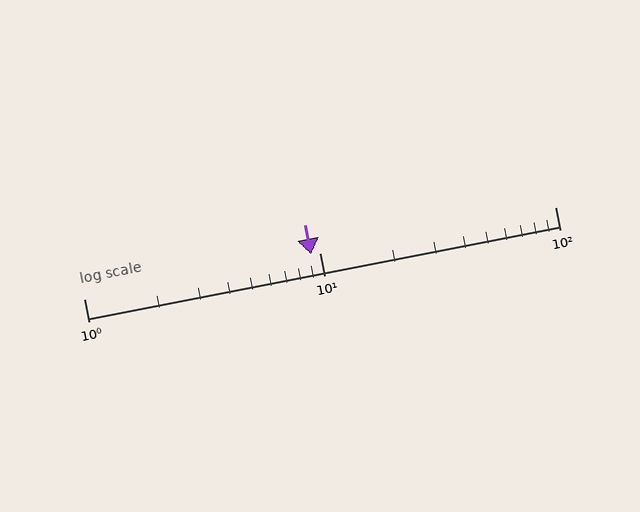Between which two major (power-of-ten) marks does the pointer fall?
The pointer is between 1 and 10.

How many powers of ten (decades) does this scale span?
The scale spans 2 decades, from 1 to 100.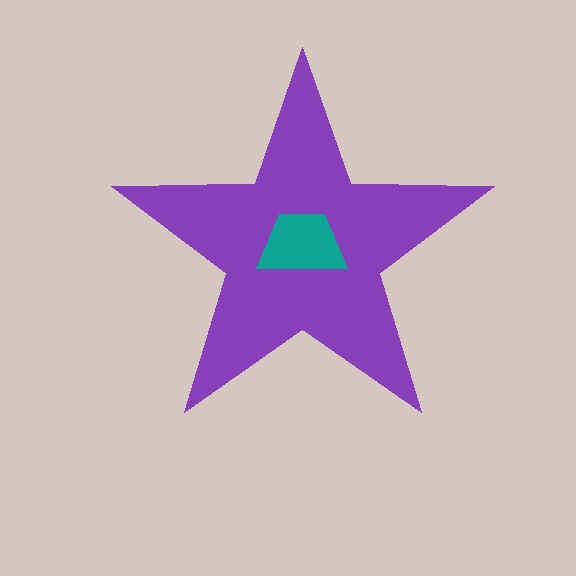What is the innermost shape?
The teal trapezoid.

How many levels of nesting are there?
2.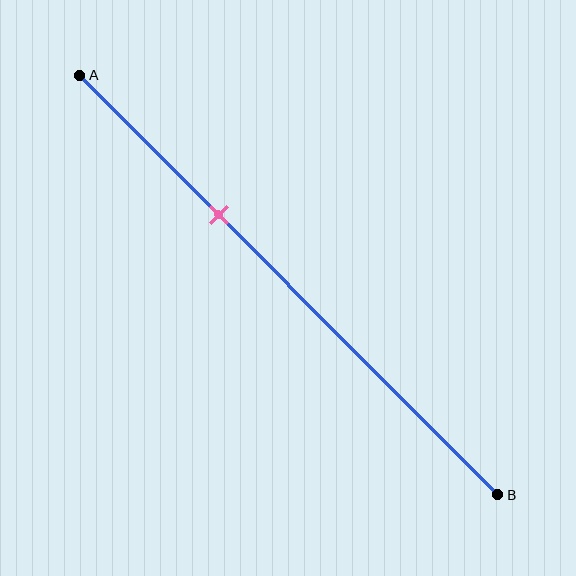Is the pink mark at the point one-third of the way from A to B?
Yes, the mark is approximately at the one-third point.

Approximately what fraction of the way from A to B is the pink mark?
The pink mark is approximately 35% of the way from A to B.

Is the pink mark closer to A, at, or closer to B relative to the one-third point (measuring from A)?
The pink mark is approximately at the one-third point of segment AB.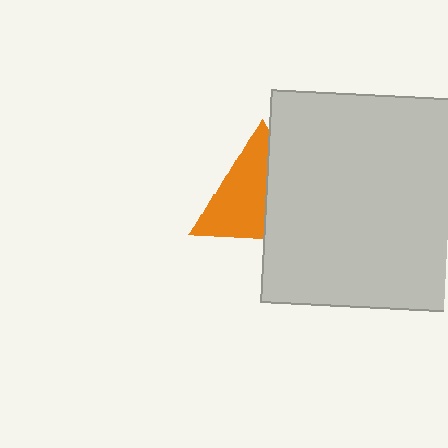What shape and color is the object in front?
The object in front is a light gray square.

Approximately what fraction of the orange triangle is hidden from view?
Roughly 42% of the orange triangle is hidden behind the light gray square.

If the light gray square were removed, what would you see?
You would see the complete orange triangle.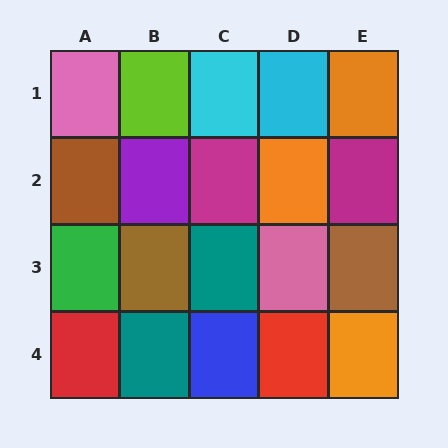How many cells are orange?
3 cells are orange.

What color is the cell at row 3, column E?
Brown.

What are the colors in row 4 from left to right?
Red, teal, blue, red, orange.